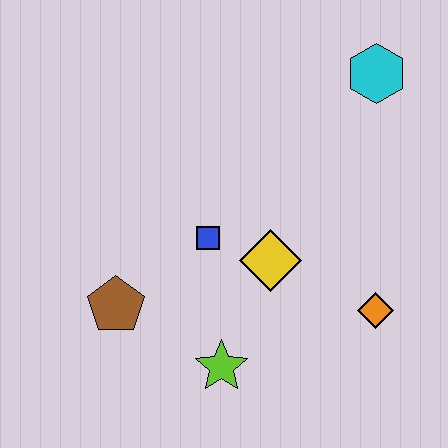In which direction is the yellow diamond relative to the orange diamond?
The yellow diamond is to the left of the orange diamond.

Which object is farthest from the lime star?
The cyan hexagon is farthest from the lime star.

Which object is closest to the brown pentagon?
The blue square is closest to the brown pentagon.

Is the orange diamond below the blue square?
Yes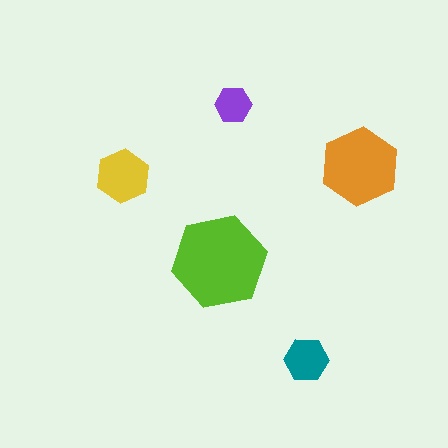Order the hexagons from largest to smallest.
the lime one, the orange one, the yellow one, the teal one, the purple one.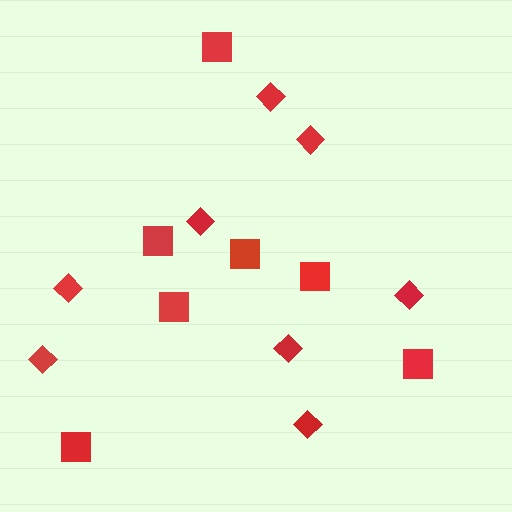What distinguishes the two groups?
There are 2 groups: one group of squares (7) and one group of diamonds (8).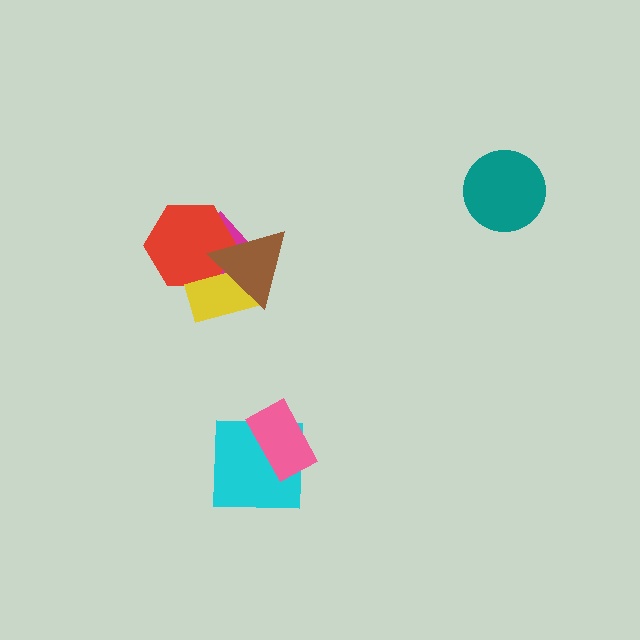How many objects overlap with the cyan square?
1 object overlaps with the cyan square.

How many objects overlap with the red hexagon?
3 objects overlap with the red hexagon.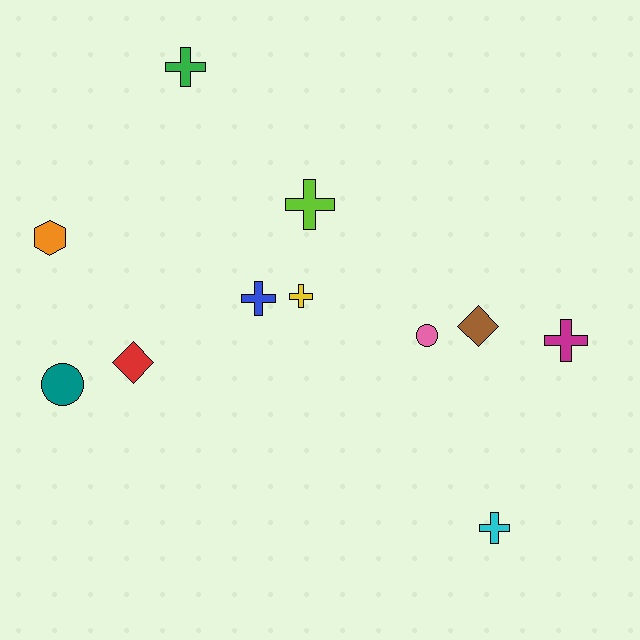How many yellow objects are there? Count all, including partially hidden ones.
There is 1 yellow object.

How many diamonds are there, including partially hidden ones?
There are 2 diamonds.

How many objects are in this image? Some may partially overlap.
There are 11 objects.